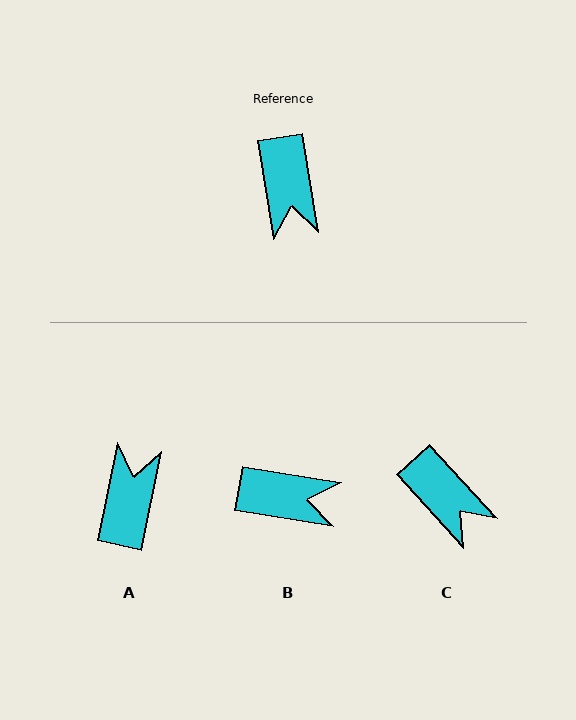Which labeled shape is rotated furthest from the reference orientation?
A, about 159 degrees away.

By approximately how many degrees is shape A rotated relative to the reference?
Approximately 159 degrees counter-clockwise.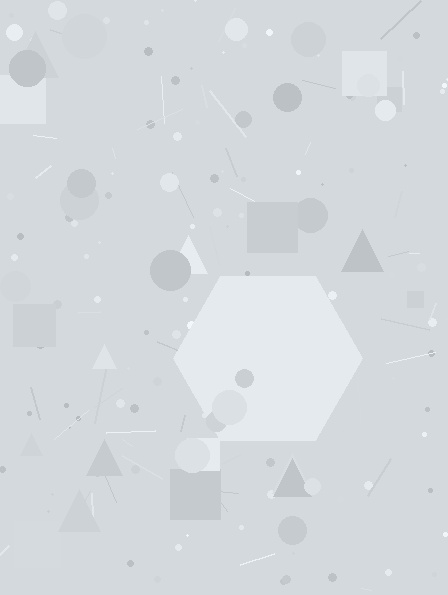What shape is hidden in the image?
A hexagon is hidden in the image.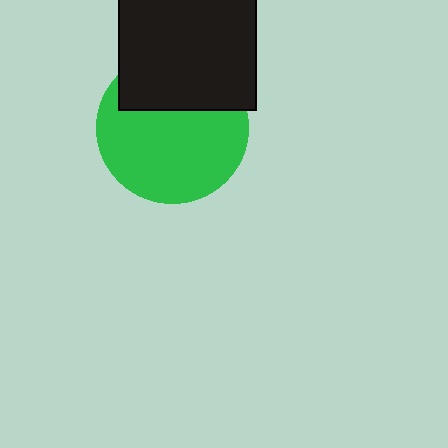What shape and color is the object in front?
The object in front is a black rectangle.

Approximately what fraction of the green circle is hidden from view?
Roughly 34% of the green circle is hidden behind the black rectangle.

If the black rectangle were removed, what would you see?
You would see the complete green circle.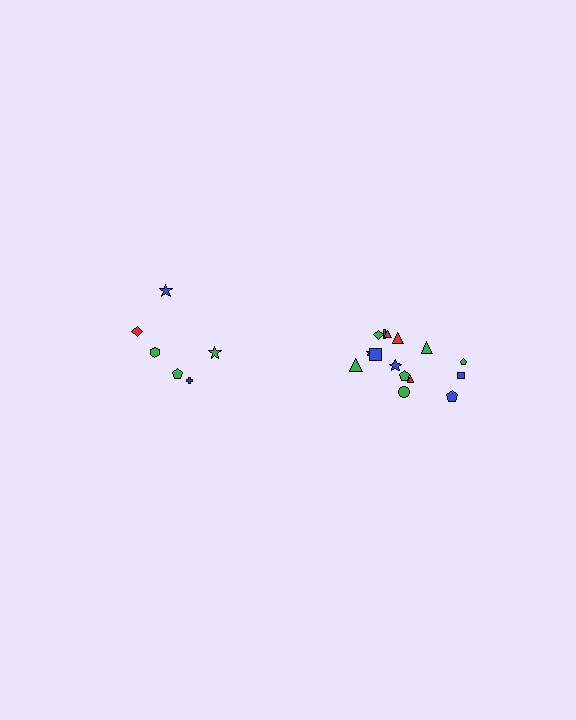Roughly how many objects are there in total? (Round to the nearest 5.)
Roughly 20 objects in total.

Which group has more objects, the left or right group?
The right group.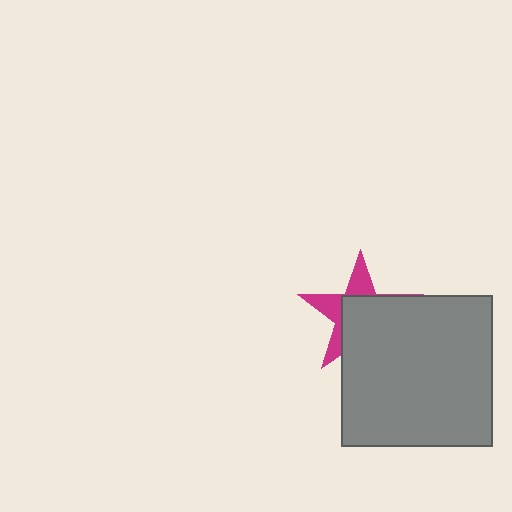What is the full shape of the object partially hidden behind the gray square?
The partially hidden object is a magenta star.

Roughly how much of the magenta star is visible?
A small part of it is visible (roughly 40%).